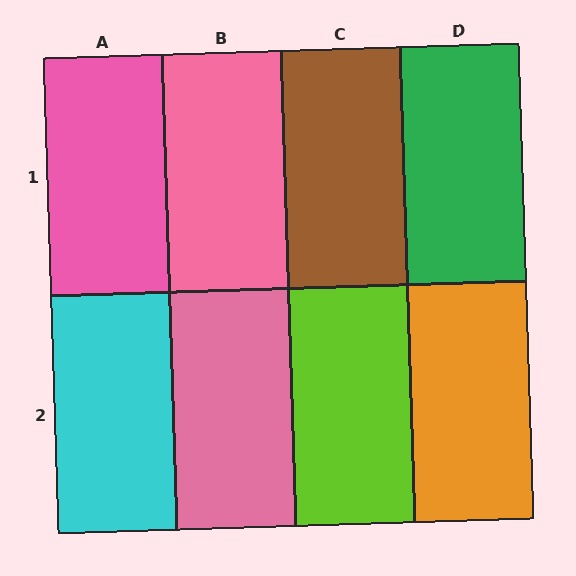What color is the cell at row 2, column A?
Cyan.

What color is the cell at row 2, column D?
Orange.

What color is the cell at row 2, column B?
Pink.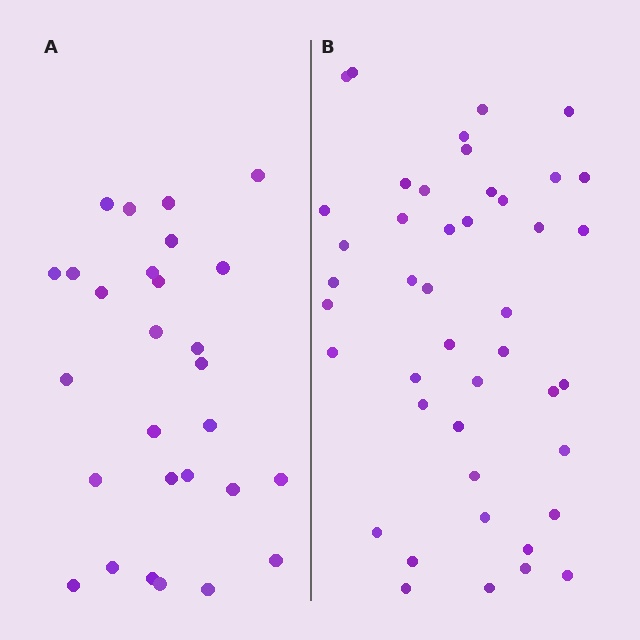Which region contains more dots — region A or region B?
Region B (the right region) has more dots.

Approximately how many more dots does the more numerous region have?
Region B has approximately 15 more dots than region A.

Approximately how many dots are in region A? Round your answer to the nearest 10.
About 30 dots. (The exact count is 28, which rounds to 30.)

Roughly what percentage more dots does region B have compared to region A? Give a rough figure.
About 55% more.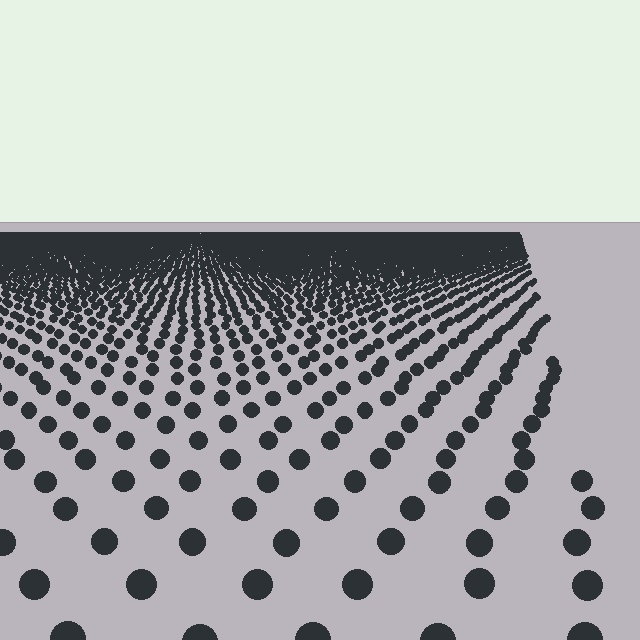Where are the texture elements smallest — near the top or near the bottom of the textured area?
Near the top.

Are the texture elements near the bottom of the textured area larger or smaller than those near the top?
Larger. Near the bottom, elements are closer to the viewer and appear at a bigger on-screen size.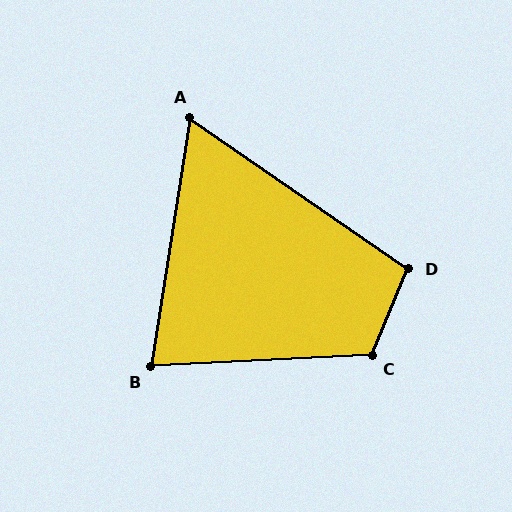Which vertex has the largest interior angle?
C, at approximately 115 degrees.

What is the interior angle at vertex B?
Approximately 78 degrees (acute).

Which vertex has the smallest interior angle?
A, at approximately 65 degrees.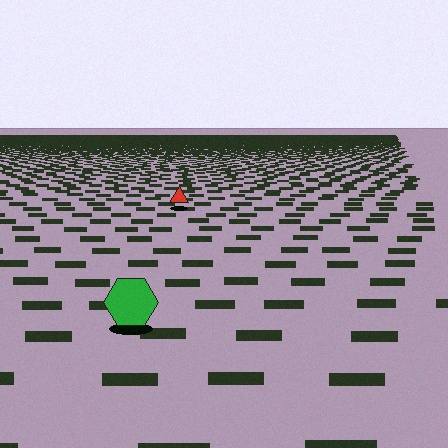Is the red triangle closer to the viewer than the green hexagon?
No. The green hexagon is closer — you can tell from the texture gradient: the ground texture is coarser near it.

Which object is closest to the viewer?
The green hexagon is closest. The texture marks near it are larger and more spread out.